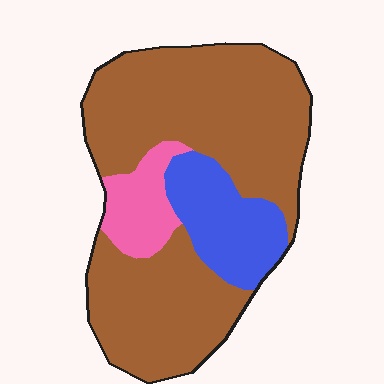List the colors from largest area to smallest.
From largest to smallest: brown, blue, pink.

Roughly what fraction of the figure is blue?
Blue covers around 15% of the figure.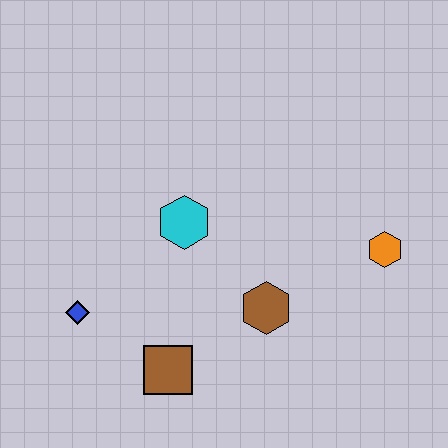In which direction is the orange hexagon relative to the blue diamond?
The orange hexagon is to the right of the blue diamond.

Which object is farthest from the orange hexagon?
The blue diamond is farthest from the orange hexagon.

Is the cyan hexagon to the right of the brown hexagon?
No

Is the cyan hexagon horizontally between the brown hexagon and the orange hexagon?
No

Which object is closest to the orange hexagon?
The brown hexagon is closest to the orange hexagon.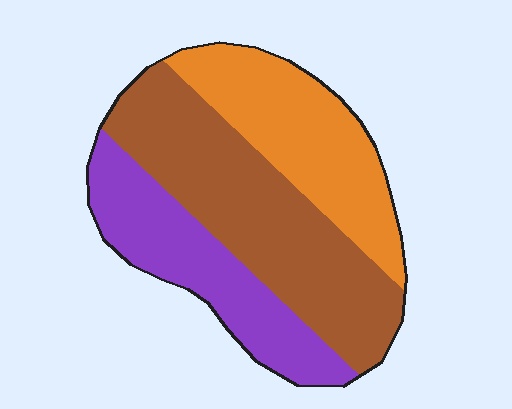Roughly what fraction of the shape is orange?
Orange covers 29% of the shape.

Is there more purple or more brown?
Brown.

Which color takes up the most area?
Brown, at roughly 45%.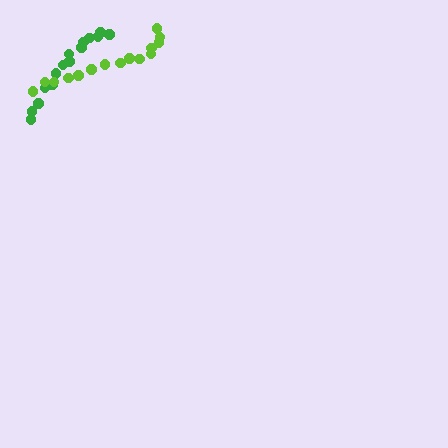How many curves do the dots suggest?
There are 2 distinct paths.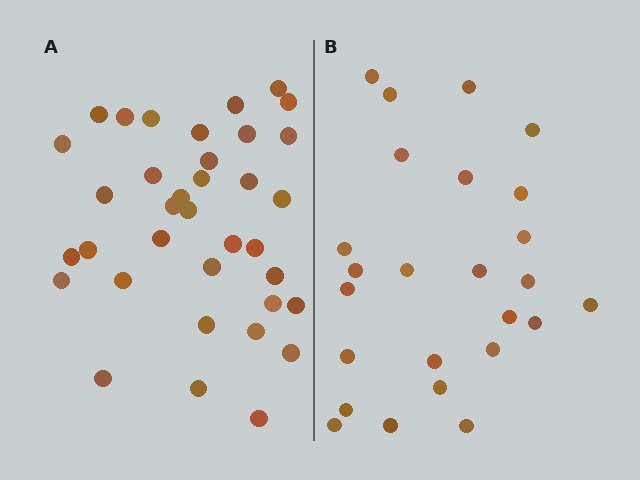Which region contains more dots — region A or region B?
Region A (the left region) has more dots.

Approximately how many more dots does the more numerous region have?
Region A has roughly 12 or so more dots than region B.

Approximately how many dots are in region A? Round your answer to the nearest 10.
About 40 dots. (The exact count is 36, which rounds to 40.)